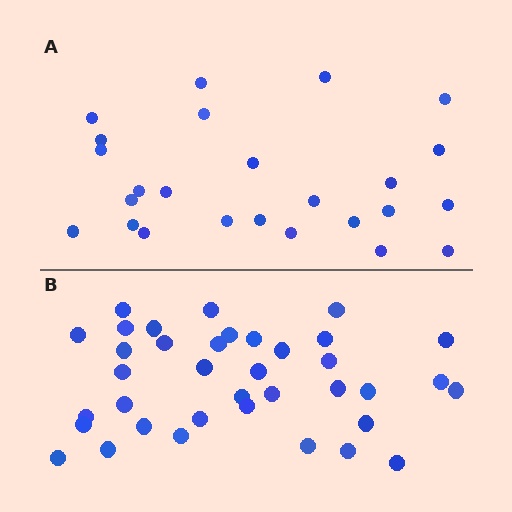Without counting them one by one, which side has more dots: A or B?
Region B (the bottom region) has more dots.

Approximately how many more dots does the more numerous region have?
Region B has roughly 12 or so more dots than region A.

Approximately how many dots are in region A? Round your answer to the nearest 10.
About 20 dots. (The exact count is 25, which rounds to 20.)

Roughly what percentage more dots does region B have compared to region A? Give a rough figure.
About 50% more.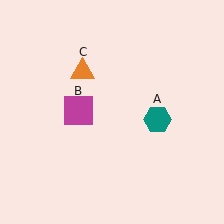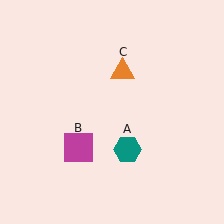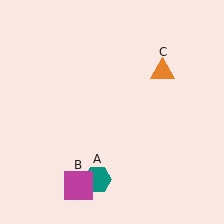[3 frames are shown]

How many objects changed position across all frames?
3 objects changed position: teal hexagon (object A), magenta square (object B), orange triangle (object C).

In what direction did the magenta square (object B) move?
The magenta square (object B) moved down.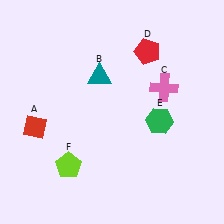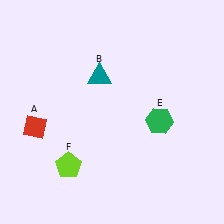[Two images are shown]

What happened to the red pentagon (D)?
The red pentagon (D) was removed in Image 2. It was in the top-right area of Image 1.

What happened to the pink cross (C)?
The pink cross (C) was removed in Image 2. It was in the top-right area of Image 1.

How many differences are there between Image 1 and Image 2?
There are 2 differences between the two images.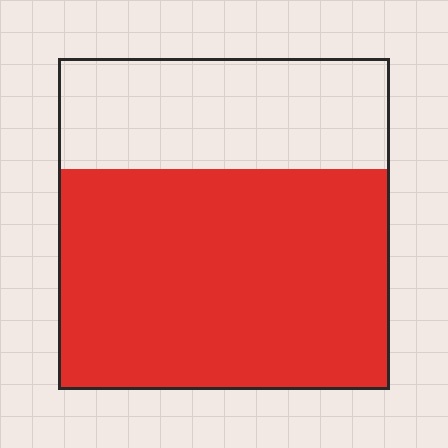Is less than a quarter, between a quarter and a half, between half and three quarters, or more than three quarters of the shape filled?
Between half and three quarters.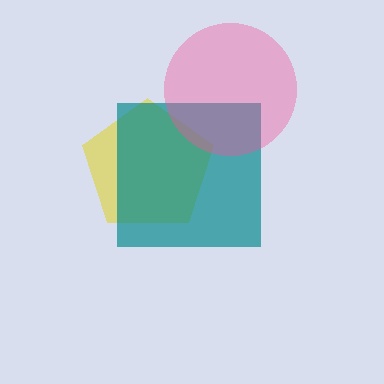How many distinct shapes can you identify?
There are 3 distinct shapes: a yellow pentagon, a teal square, a pink circle.